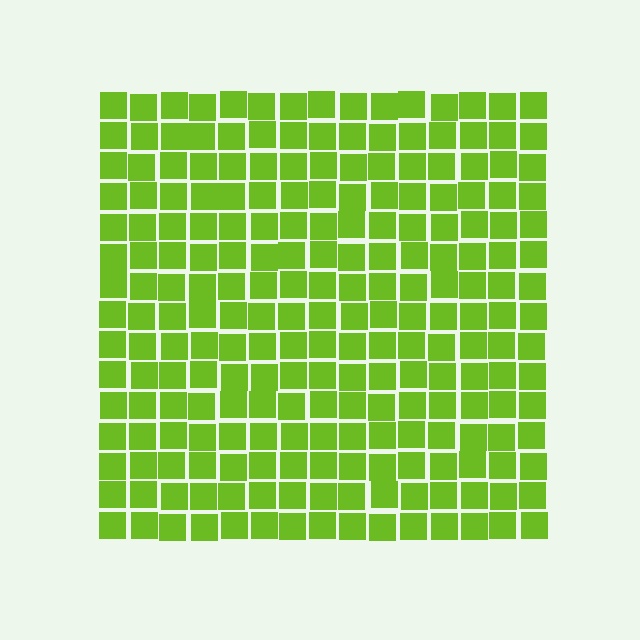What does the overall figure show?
The overall figure shows a square.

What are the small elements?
The small elements are squares.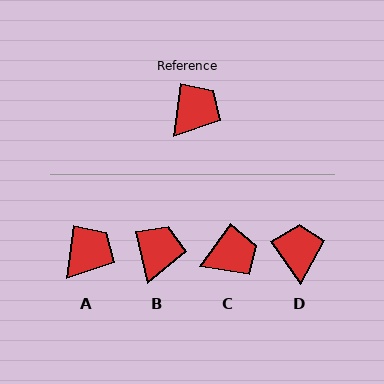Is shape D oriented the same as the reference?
No, it is off by about 43 degrees.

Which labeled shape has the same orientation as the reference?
A.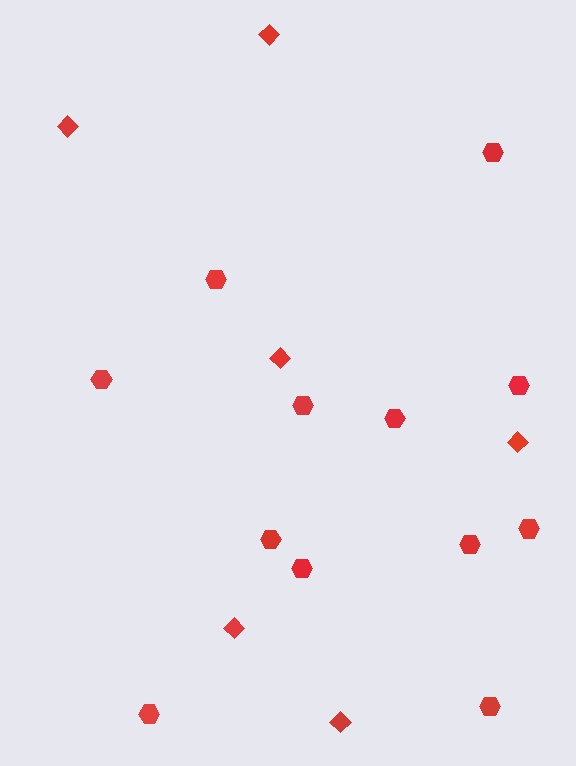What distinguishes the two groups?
There are 2 groups: one group of hexagons (12) and one group of diamonds (6).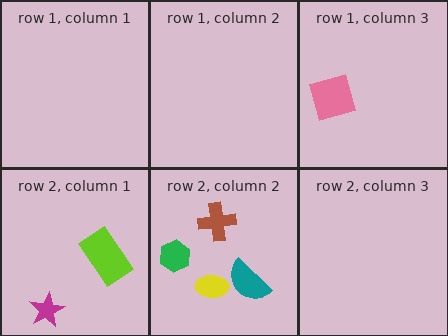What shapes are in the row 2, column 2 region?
The green hexagon, the teal semicircle, the yellow ellipse, the brown cross.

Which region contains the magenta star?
The row 2, column 1 region.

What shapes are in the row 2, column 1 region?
The magenta star, the lime rectangle.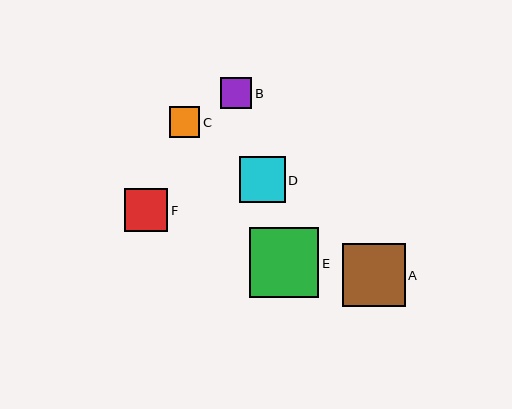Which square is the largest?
Square E is the largest with a size of approximately 69 pixels.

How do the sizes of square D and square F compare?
Square D and square F are approximately the same size.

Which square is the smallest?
Square C is the smallest with a size of approximately 31 pixels.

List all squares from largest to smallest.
From largest to smallest: E, A, D, F, B, C.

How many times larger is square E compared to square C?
Square E is approximately 2.2 times the size of square C.